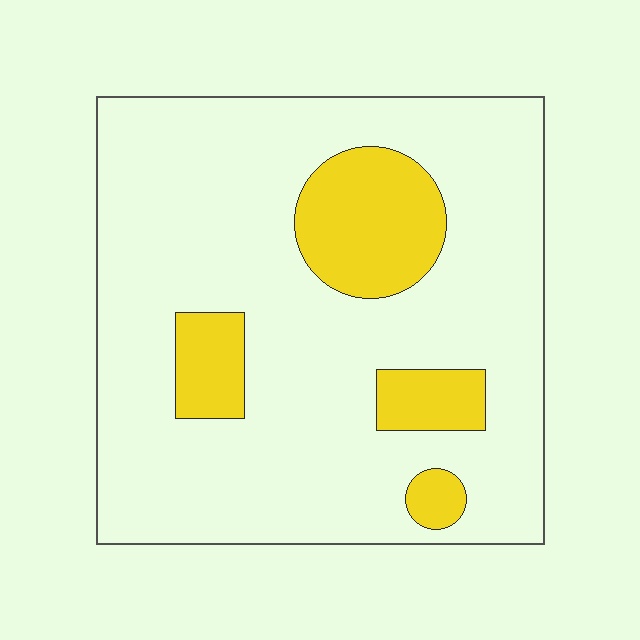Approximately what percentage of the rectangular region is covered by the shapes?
Approximately 20%.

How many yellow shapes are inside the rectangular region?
4.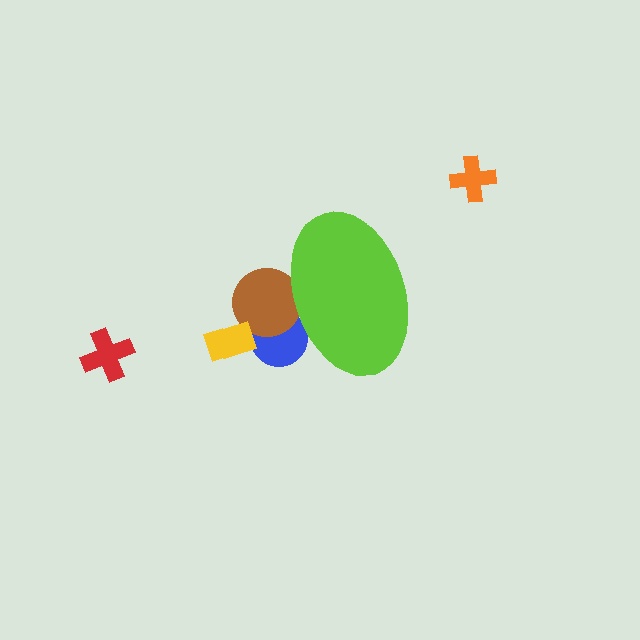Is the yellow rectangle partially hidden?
No, the yellow rectangle is fully visible.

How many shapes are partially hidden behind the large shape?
2 shapes are partially hidden.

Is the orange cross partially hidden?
No, the orange cross is fully visible.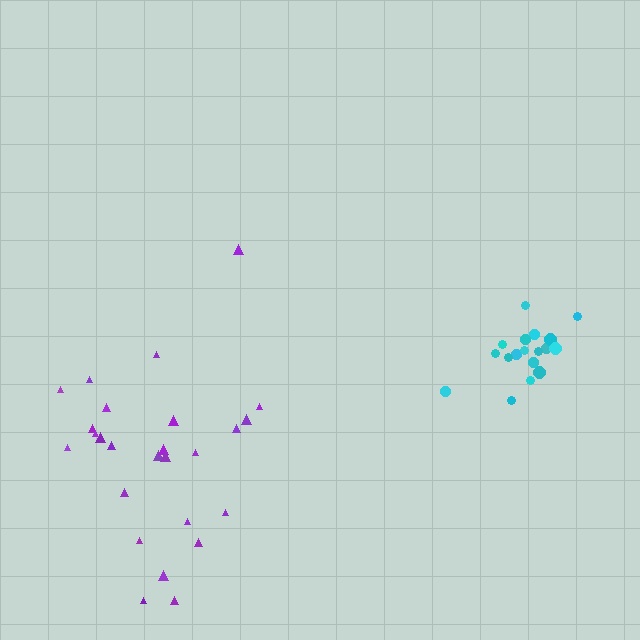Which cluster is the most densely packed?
Cyan.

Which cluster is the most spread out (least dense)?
Purple.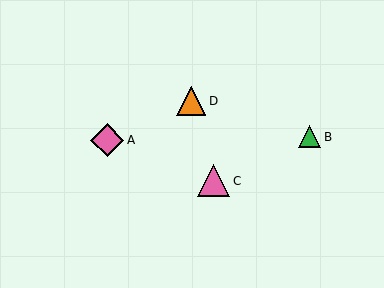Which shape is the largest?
The pink diamond (labeled A) is the largest.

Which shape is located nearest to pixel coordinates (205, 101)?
The orange triangle (labeled D) at (191, 101) is nearest to that location.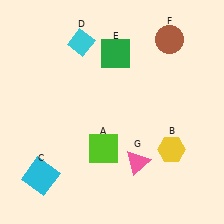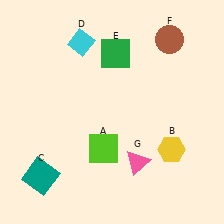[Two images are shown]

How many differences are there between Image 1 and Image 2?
There is 1 difference between the two images.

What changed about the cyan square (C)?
In Image 1, C is cyan. In Image 2, it changed to teal.